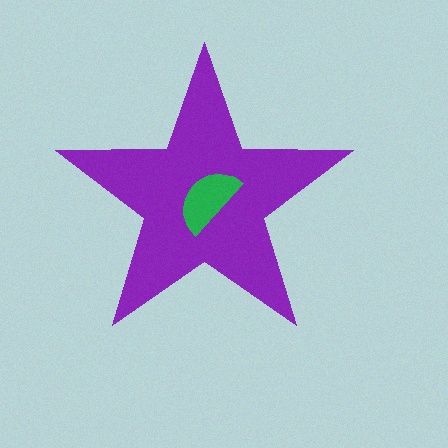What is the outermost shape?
The purple star.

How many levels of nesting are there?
2.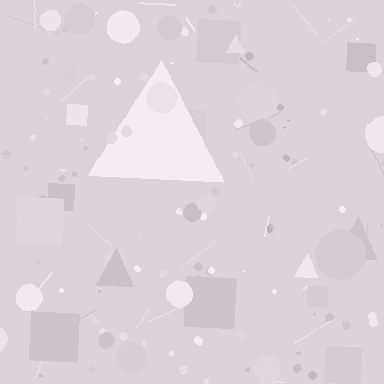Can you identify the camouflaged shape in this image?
The camouflaged shape is a triangle.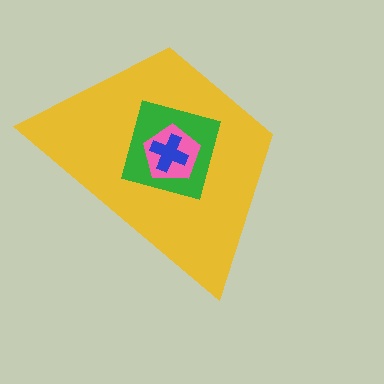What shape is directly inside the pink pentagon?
The blue cross.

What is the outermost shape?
The yellow trapezoid.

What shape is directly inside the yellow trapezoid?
The green square.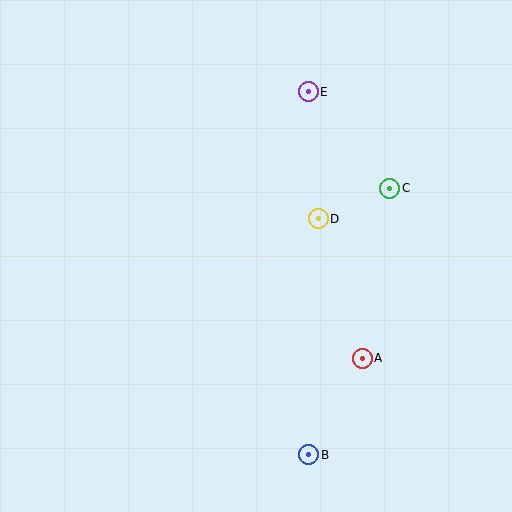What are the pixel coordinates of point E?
Point E is at (308, 92).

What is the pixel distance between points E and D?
The distance between E and D is 128 pixels.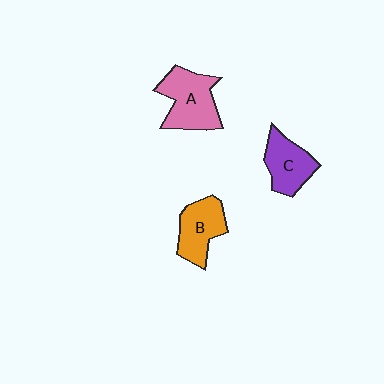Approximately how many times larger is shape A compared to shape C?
Approximately 1.3 times.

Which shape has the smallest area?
Shape C (purple).